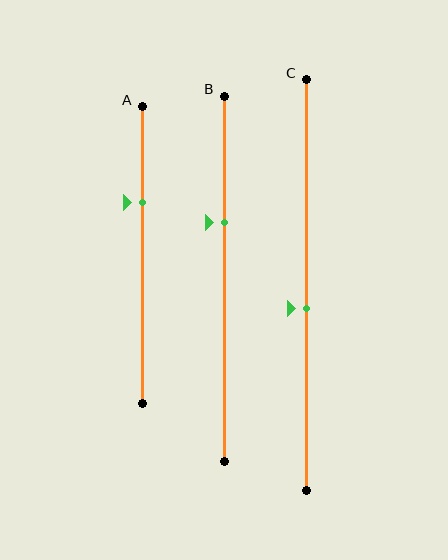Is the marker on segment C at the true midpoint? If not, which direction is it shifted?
No, the marker on segment C is shifted downward by about 6% of the segment length.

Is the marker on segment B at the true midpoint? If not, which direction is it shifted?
No, the marker on segment B is shifted upward by about 15% of the segment length.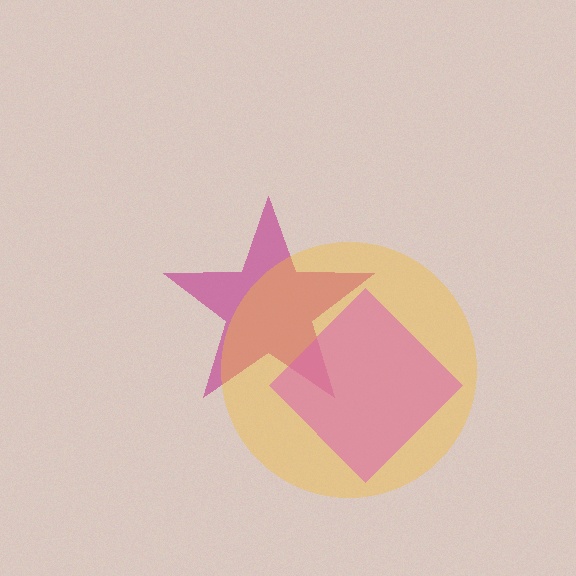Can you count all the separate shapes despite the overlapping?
Yes, there are 3 separate shapes.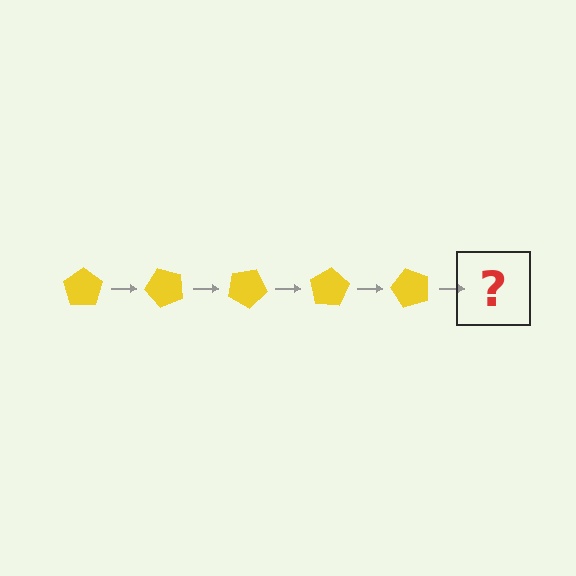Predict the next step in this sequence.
The next step is a yellow pentagon rotated 250 degrees.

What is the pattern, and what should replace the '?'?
The pattern is that the pentagon rotates 50 degrees each step. The '?' should be a yellow pentagon rotated 250 degrees.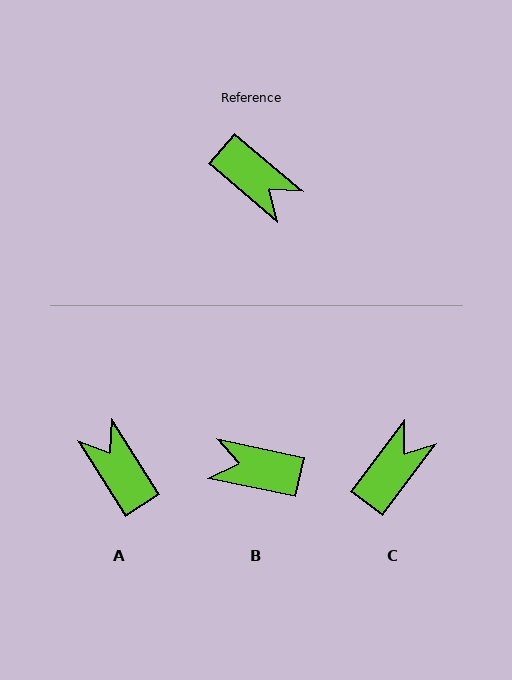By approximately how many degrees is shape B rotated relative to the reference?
Approximately 152 degrees clockwise.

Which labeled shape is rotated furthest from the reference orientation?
A, about 162 degrees away.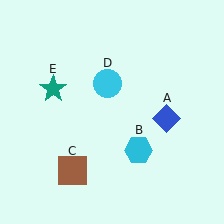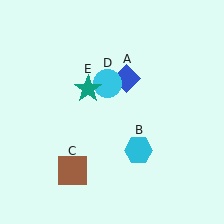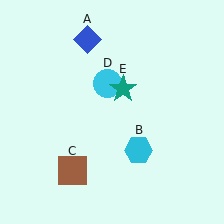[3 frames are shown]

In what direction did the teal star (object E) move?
The teal star (object E) moved right.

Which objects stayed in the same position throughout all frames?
Cyan hexagon (object B) and brown square (object C) and cyan circle (object D) remained stationary.